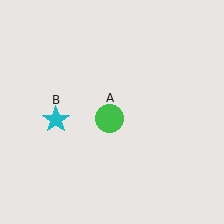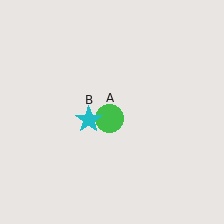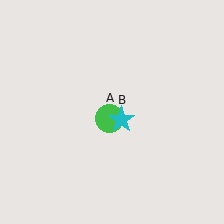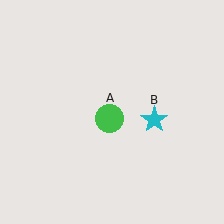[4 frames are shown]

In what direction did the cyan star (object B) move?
The cyan star (object B) moved right.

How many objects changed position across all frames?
1 object changed position: cyan star (object B).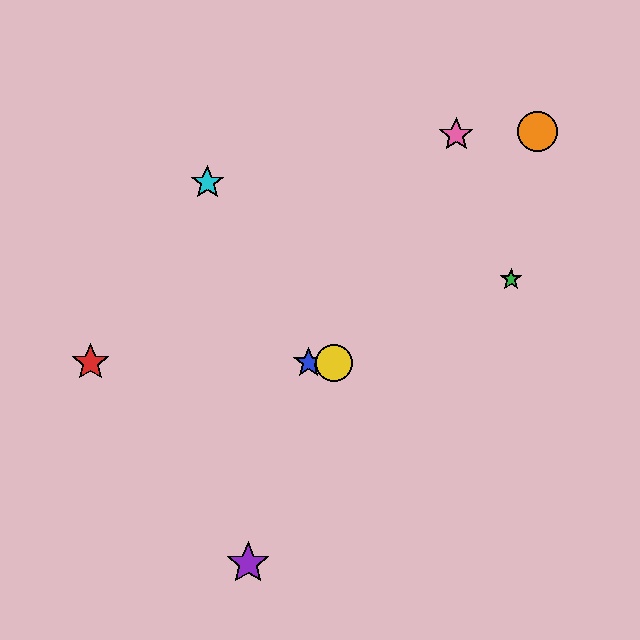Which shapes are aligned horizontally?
The red star, the blue star, the yellow circle are aligned horizontally.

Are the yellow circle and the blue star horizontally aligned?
Yes, both are at y≈363.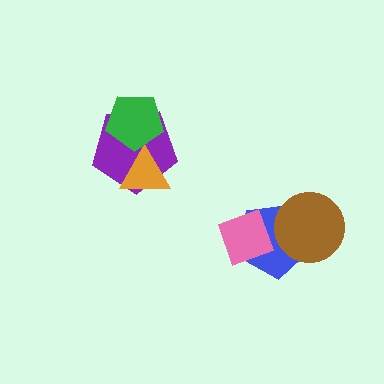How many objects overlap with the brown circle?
1 object overlaps with the brown circle.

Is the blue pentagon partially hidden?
Yes, it is partially covered by another shape.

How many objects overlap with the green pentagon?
2 objects overlap with the green pentagon.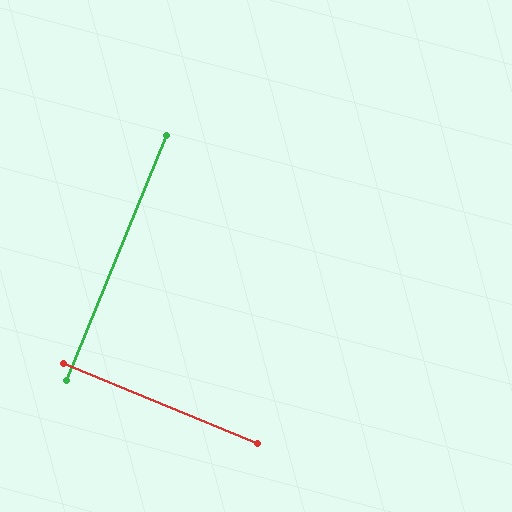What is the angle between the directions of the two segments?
Approximately 90 degrees.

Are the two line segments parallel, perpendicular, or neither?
Perpendicular — they meet at approximately 90°.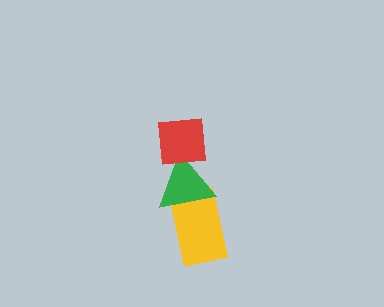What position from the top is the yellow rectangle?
The yellow rectangle is 3rd from the top.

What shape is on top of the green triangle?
The red square is on top of the green triangle.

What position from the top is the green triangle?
The green triangle is 2nd from the top.